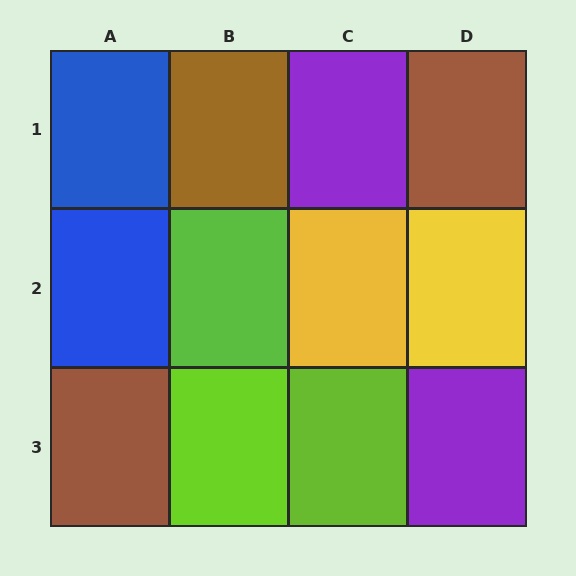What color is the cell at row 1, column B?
Brown.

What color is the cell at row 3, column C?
Lime.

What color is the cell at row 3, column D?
Purple.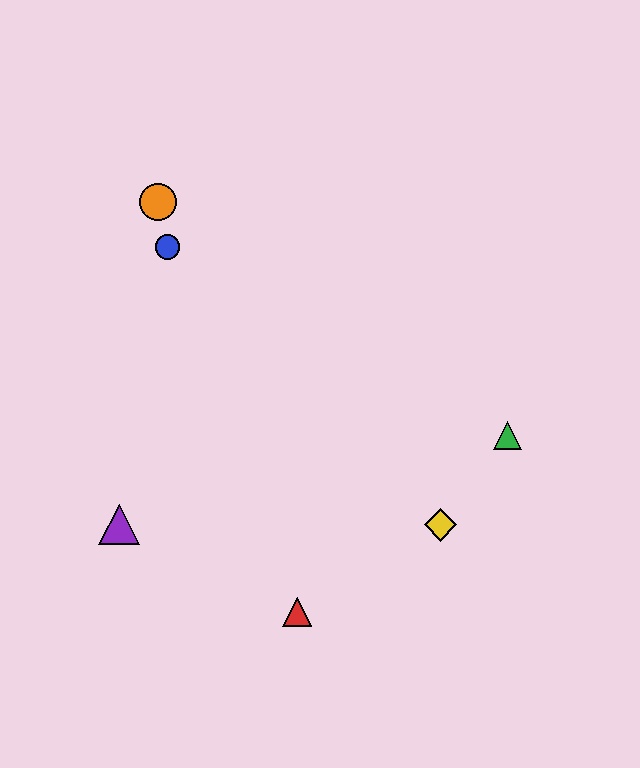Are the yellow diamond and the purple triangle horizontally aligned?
Yes, both are at y≈525.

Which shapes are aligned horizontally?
The yellow diamond, the purple triangle are aligned horizontally.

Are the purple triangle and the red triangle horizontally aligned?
No, the purple triangle is at y≈525 and the red triangle is at y≈612.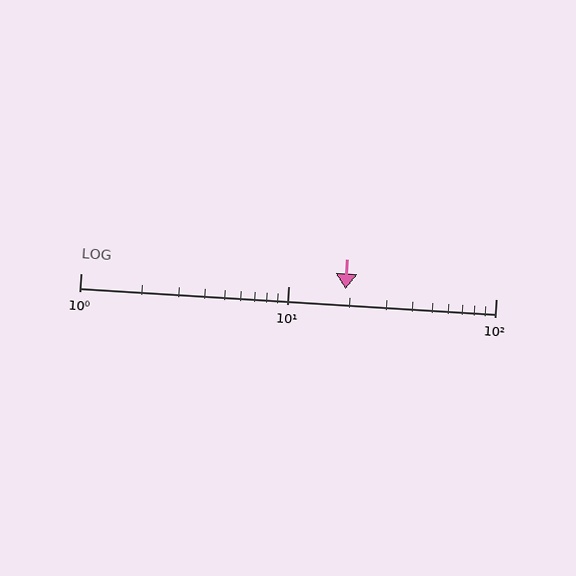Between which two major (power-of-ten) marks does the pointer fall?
The pointer is between 10 and 100.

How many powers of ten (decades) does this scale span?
The scale spans 2 decades, from 1 to 100.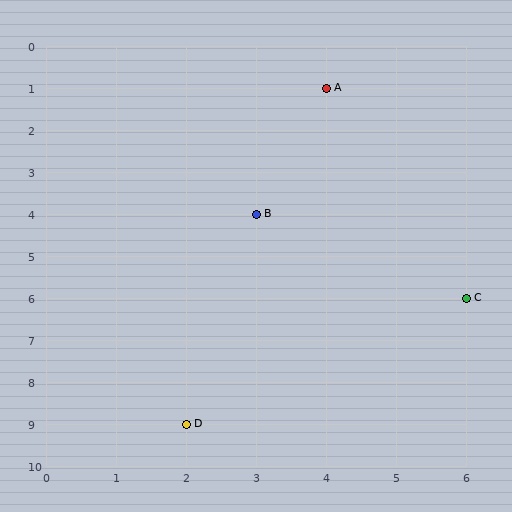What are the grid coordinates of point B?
Point B is at grid coordinates (3, 4).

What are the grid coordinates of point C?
Point C is at grid coordinates (6, 6).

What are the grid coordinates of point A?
Point A is at grid coordinates (4, 1).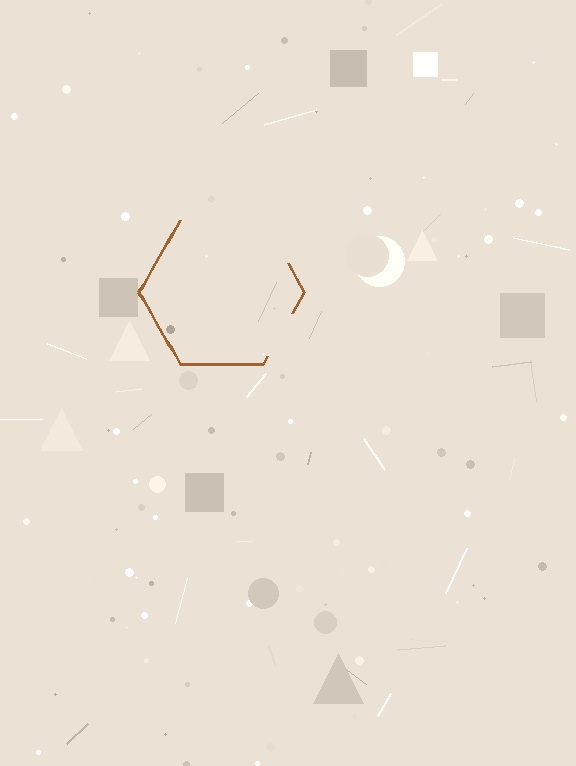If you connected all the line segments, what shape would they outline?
They would outline a hexagon.